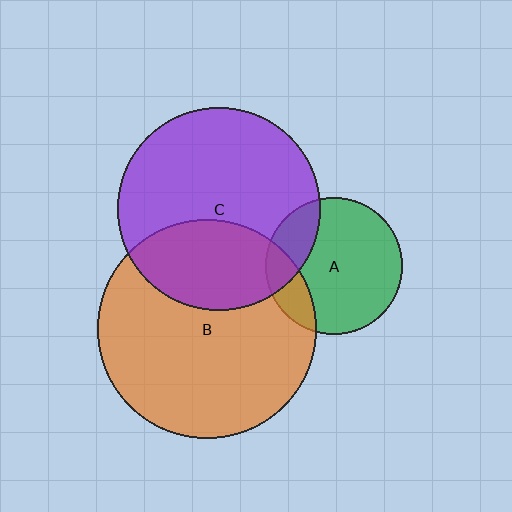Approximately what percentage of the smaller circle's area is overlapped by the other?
Approximately 20%.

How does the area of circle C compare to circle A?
Approximately 2.2 times.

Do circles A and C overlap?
Yes.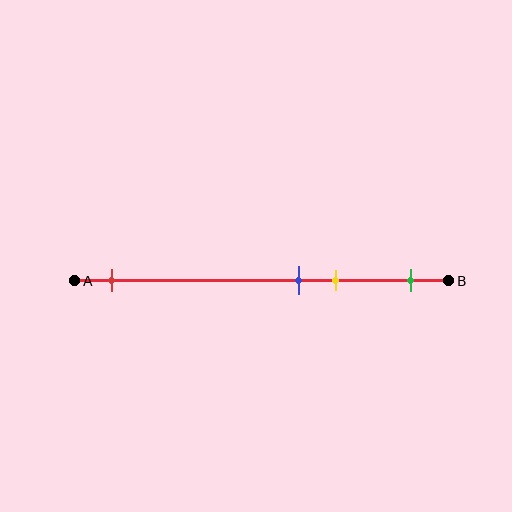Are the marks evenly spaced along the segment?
No, the marks are not evenly spaced.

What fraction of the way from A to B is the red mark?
The red mark is approximately 10% (0.1) of the way from A to B.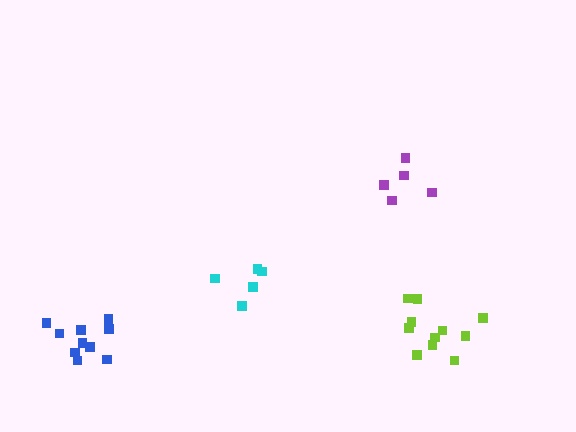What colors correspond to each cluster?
The clusters are colored: blue, lime, cyan, purple.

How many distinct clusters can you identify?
There are 4 distinct clusters.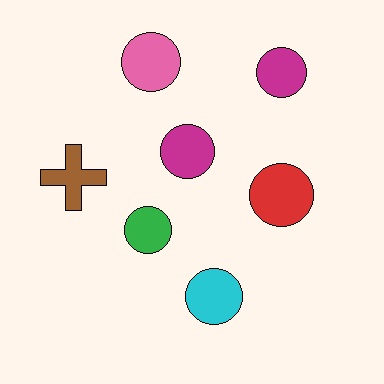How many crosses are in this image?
There is 1 cross.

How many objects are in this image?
There are 7 objects.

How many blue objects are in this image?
There are no blue objects.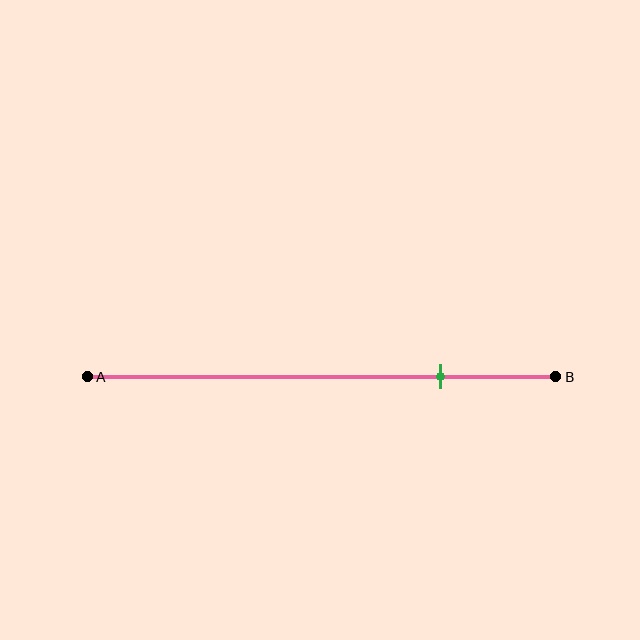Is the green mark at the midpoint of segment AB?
No, the mark is at about 75% from A, not at the 50% midpoint.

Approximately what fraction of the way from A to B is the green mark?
The green mark is approximately 75% of the way from A to B.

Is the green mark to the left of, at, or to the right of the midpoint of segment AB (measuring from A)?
The green mark is to the right of the midpoint of segment AB.